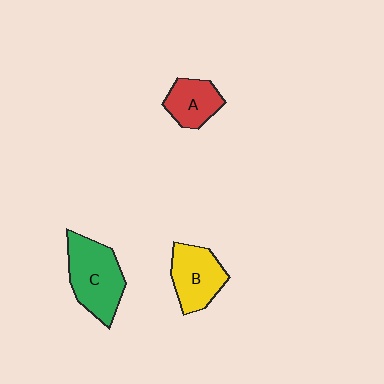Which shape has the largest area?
Shape C (green).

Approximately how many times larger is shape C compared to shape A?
Approximately 1.6 times.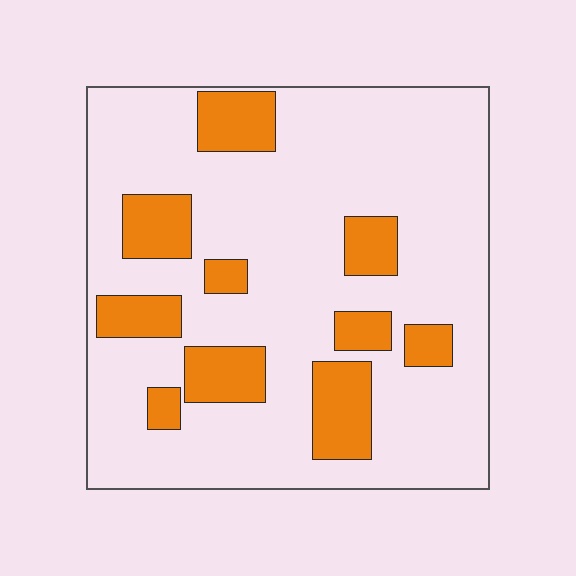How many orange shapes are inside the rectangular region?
10.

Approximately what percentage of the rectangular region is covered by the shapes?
Approximately 20%.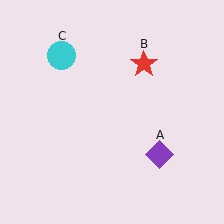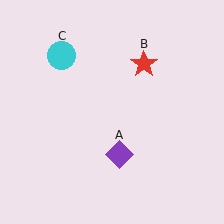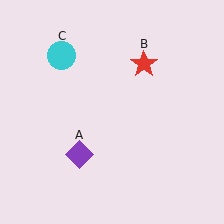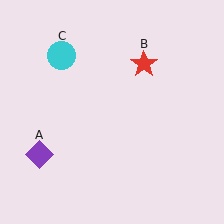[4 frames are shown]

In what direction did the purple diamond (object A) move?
The purple diamond (object A) moved left.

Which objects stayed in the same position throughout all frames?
Red star (object B) and cyan circle (object C) remained stationary.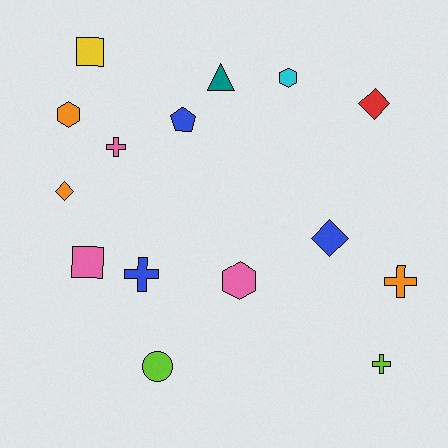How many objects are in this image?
There are 15 objects.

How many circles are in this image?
There is 1 circle.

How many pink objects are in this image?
There are 3 pink objects.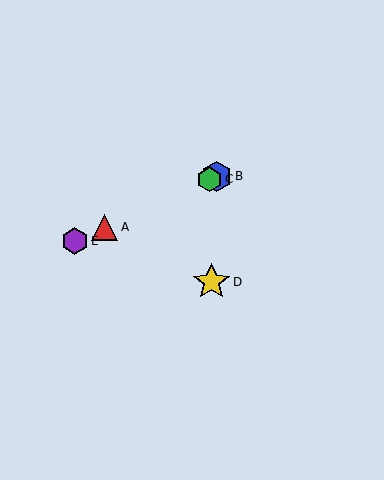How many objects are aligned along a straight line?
4 objects (A, B, C, E) are aligned along a straight line.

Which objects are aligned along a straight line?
Objects A, B, C, E are aligned along a straight line.